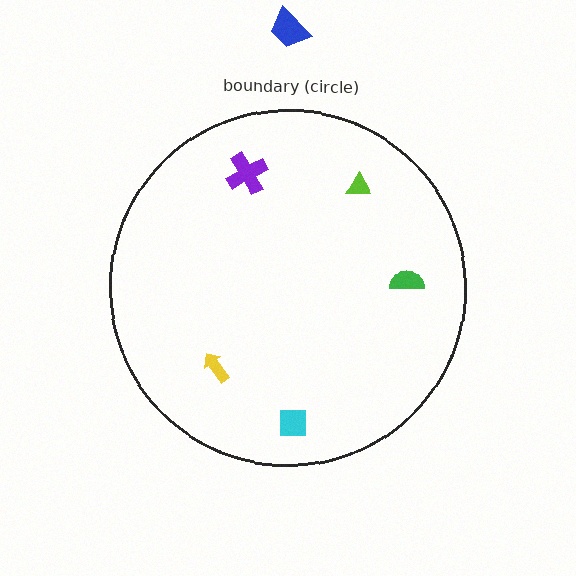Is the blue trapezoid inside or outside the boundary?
Outside.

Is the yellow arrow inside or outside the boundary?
Inside.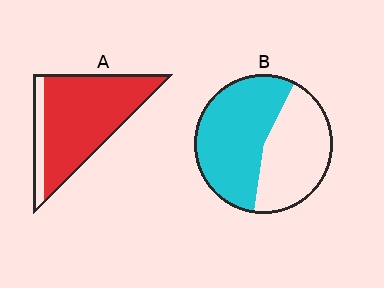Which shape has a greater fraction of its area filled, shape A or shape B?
Shape A.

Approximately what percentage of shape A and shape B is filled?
A is approximately 85% and B is approximately 55%.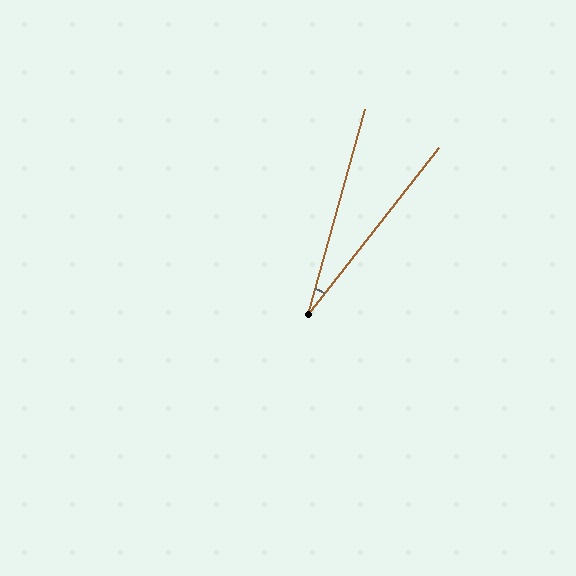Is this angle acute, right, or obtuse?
It is acute.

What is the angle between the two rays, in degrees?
Approximately 23 degrees.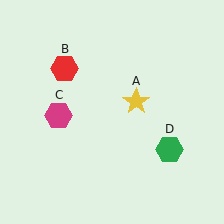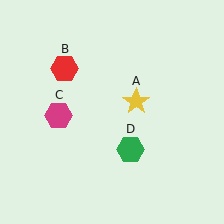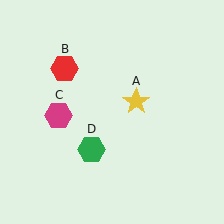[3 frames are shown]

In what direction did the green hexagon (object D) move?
The green hexagon (object D) moved left.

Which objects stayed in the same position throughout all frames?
Yellow star (object A) and red hexagon (object B) and magenta hexagon (object C) remained stationary.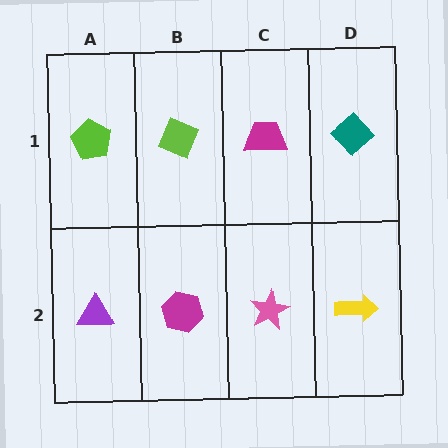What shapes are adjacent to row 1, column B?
A magenta hexagon (row 2, column B), a lime pentagon (row 1, column A), a magenta trapezoid (row 1, column C).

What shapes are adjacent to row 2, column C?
A magenta trapezoid (row 1, column C), a magenta hexagon (row 2, column B), a yellow arrow (row 2, column D).